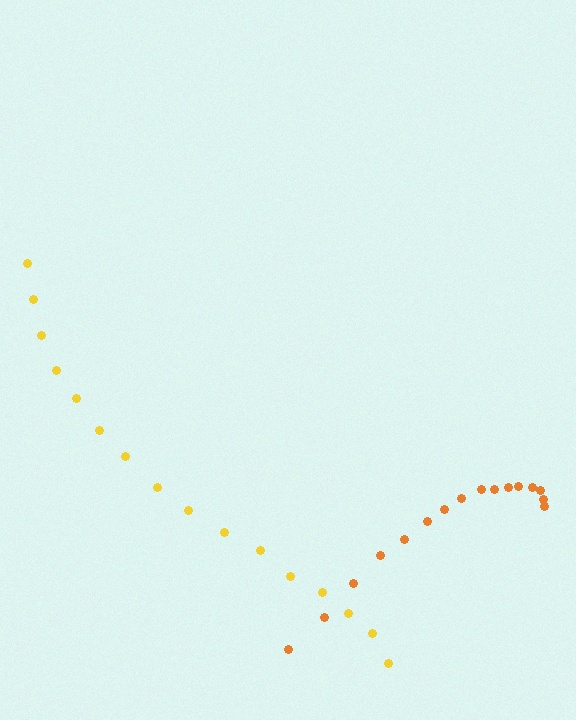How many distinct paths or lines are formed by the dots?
There are 2 distinct paths.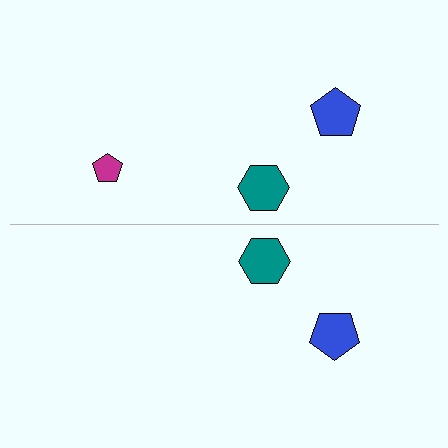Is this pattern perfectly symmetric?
No, the pattern is not perfectly symmetric. A magenta pentagon is missing from the bottom side.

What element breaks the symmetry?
A magenta pentagon is missing from the bottom side.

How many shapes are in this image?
There are 5 shapes in this image.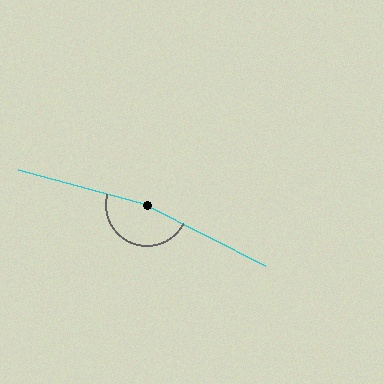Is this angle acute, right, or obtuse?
It is obtuse.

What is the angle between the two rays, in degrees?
Approximately 168 degrees.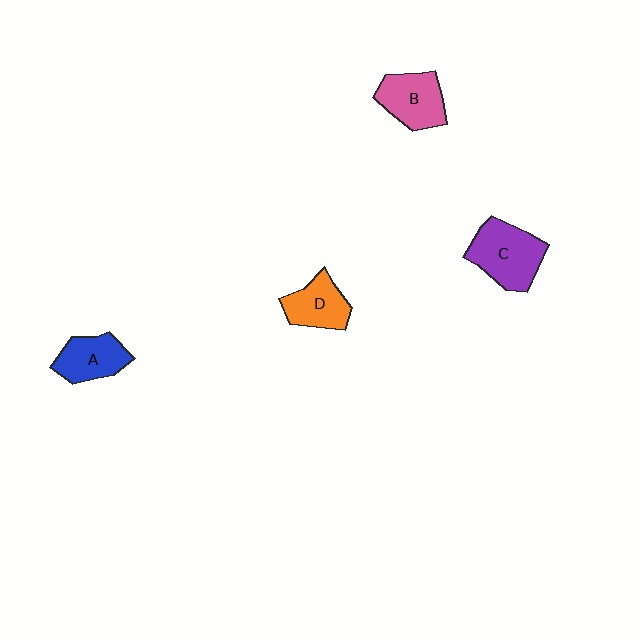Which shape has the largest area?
Shape C (purple).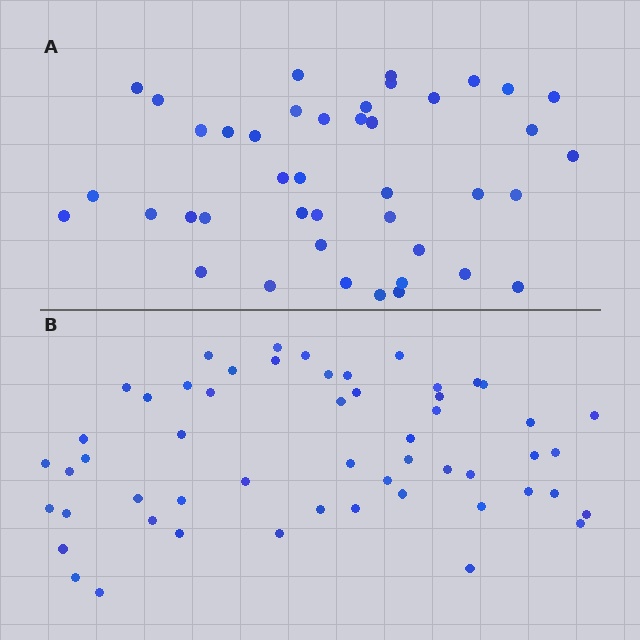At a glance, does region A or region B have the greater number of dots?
Region B (the bottom region) has more dots.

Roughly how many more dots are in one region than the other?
Region B has roughly 12 or so more dots than region A.